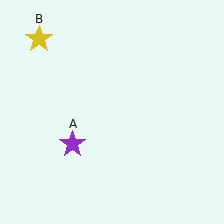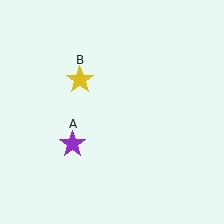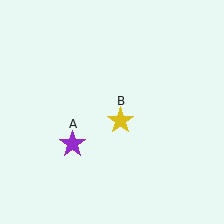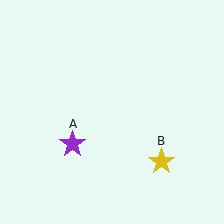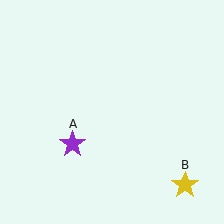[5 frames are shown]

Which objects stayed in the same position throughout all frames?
Purple star (object A) remained stationary.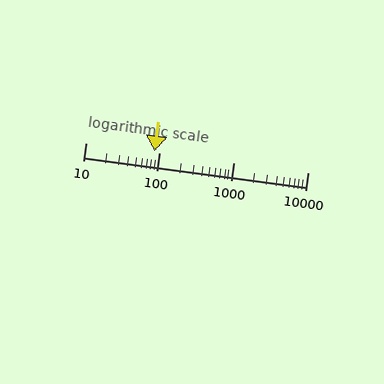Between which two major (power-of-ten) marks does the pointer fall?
The pointer is between 10 and 100.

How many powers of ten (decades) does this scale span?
The scale spans 3 decades, from 10 to 10000.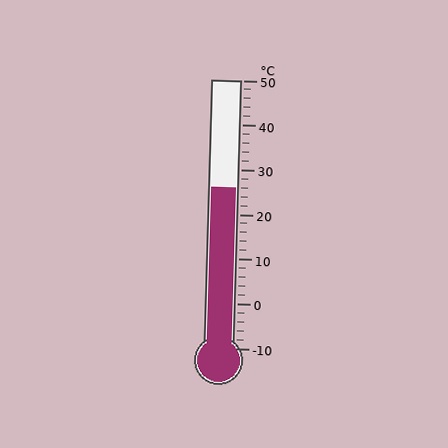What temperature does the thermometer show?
The thermometer shows approximately 26°C.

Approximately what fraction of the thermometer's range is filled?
The thermometer is filled to approximately 60% of its range.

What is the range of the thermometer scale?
The thermometer scale ranges from -10°C to 50°C.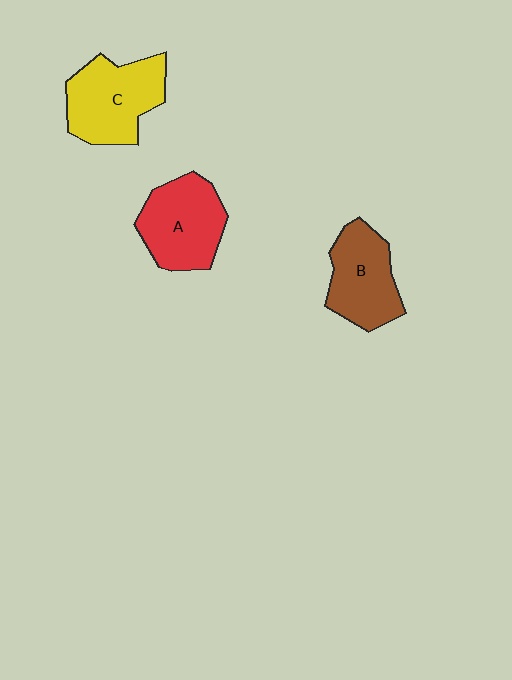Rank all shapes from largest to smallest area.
From largest to smallest: C (yellow), A (red), B (brown).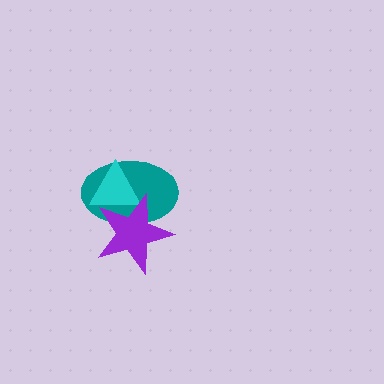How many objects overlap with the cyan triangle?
2 objects overlap with the cyan triangle.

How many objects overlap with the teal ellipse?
2 objects overlap with the teal ellipse.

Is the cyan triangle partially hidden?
Yes, it is partially covered by another shape.